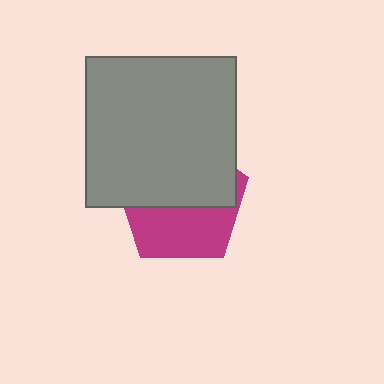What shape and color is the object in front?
The object in front is a gray square.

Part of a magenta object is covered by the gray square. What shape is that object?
It is a pentagon.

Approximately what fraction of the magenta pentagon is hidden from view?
Roughly 56% of the magenta pentagon is hidden behind the gray square.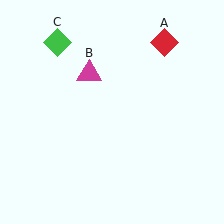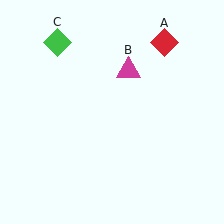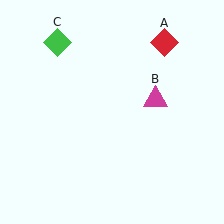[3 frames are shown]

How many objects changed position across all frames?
1 object changed position: magenta triangle (object B).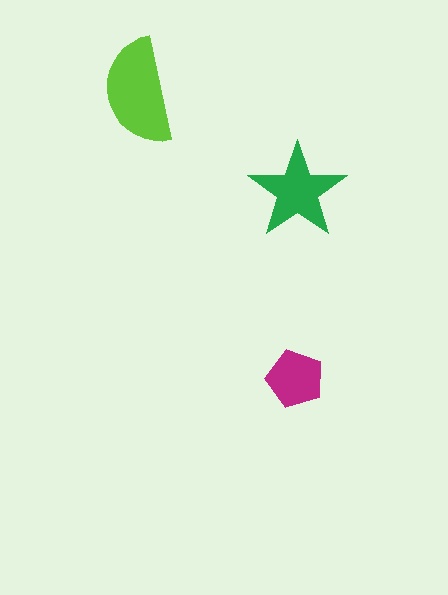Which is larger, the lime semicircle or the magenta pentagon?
The lime semicircle.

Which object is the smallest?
The magenta pentagon.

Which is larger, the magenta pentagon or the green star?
The green star.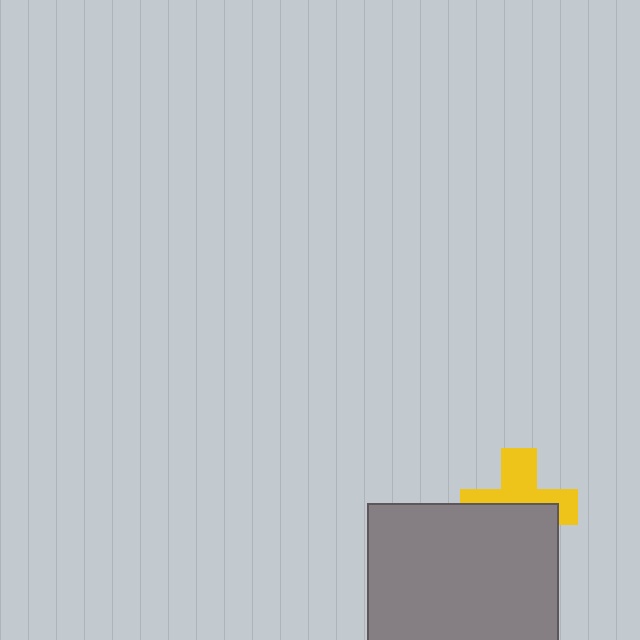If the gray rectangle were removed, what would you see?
You would see the complete yellow cross.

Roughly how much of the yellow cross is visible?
About half of it is visible (roughly 49%).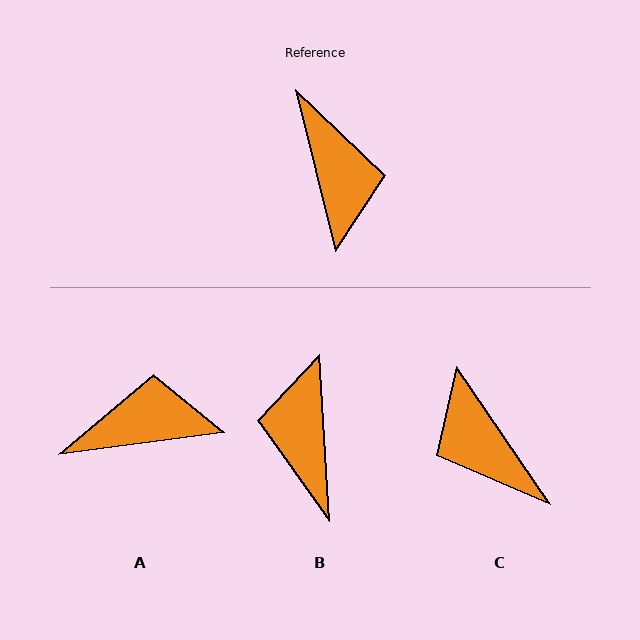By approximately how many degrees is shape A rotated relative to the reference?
Approximately 84 degrees counter-clockwise.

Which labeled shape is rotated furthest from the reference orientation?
B, about 170 degrees away.